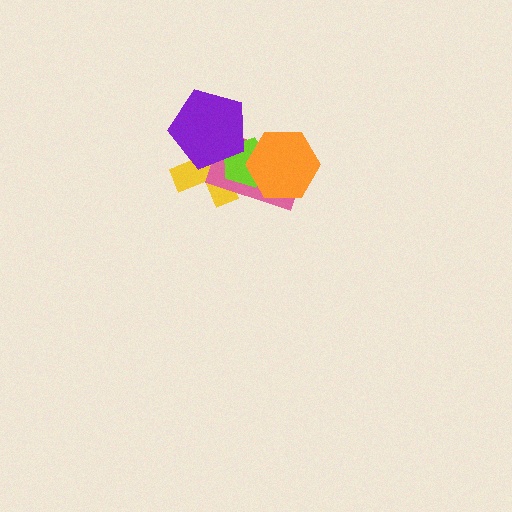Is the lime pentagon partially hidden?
Yes, it is partially covered by another shape.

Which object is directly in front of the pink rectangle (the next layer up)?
The lime pentagon is directly in front of the pink rectangle.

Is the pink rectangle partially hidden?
Yes, it is partially covered by another shape.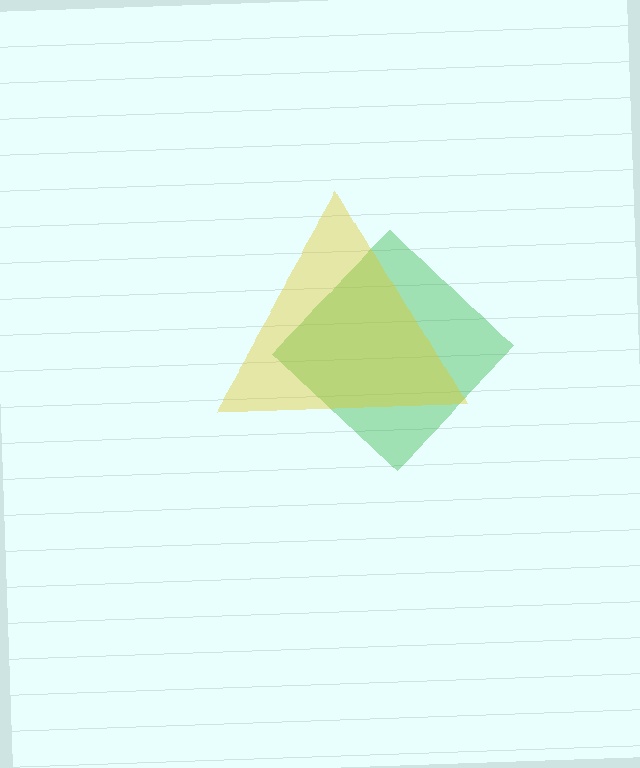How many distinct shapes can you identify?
There are 2 distinct shapes: a green diamond, a yellow triangle.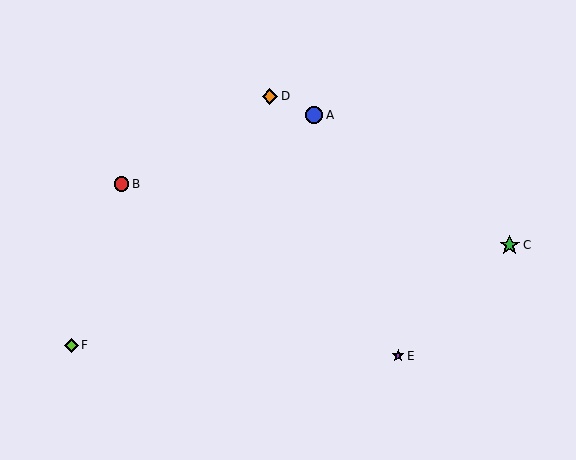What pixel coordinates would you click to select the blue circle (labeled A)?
Click at (314, 115) to select the blue circle A.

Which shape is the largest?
The green star (labeled C) is the largest.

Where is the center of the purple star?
The center of the purple star is at (398, 356).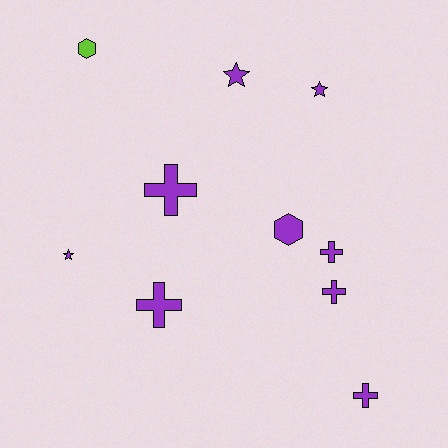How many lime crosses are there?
There are no lime crosses.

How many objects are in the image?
There are 10 objects.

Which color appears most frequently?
Purple, with 9 objects.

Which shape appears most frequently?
Cross, with 5 objects.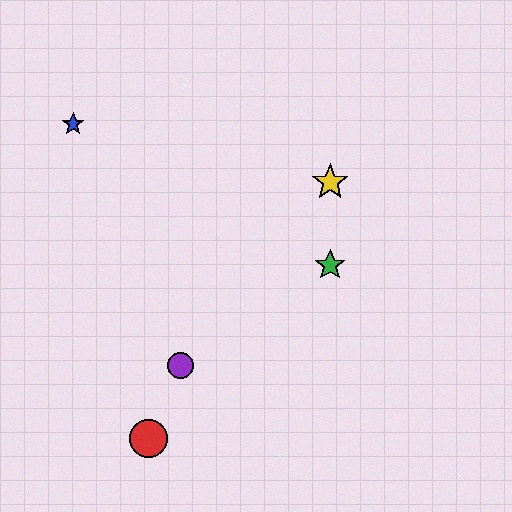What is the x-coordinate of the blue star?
The blue star is at x≈73.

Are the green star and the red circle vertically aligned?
No, the green star is at x≈330 and the red circle is at x≈149.